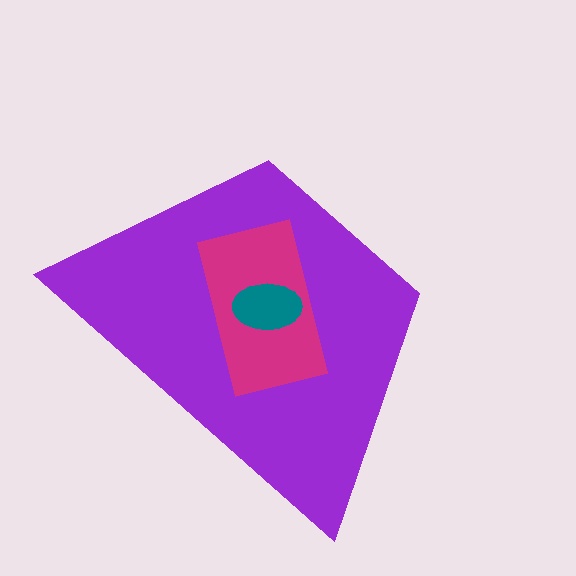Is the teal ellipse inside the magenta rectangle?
Yes.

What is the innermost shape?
The teal ellipse.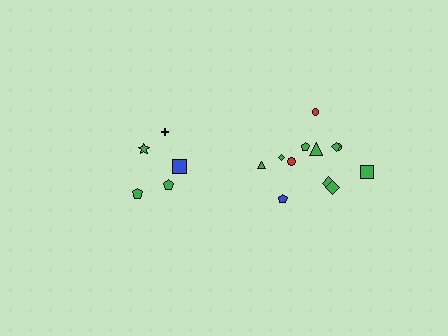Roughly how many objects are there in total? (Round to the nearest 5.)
Roughly 15 objects in total.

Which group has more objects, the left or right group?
The right group.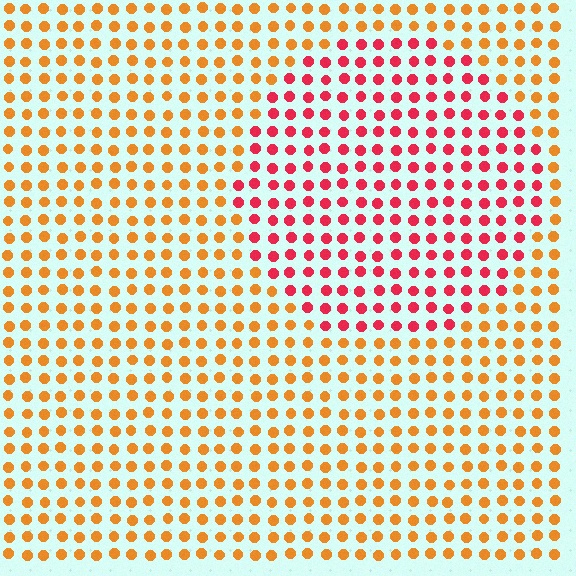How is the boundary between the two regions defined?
The boundary is defined purely by a slight shift in hue (about 43 degrees). Spacing, size, and orientation are identical on both sides.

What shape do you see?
I see a circle.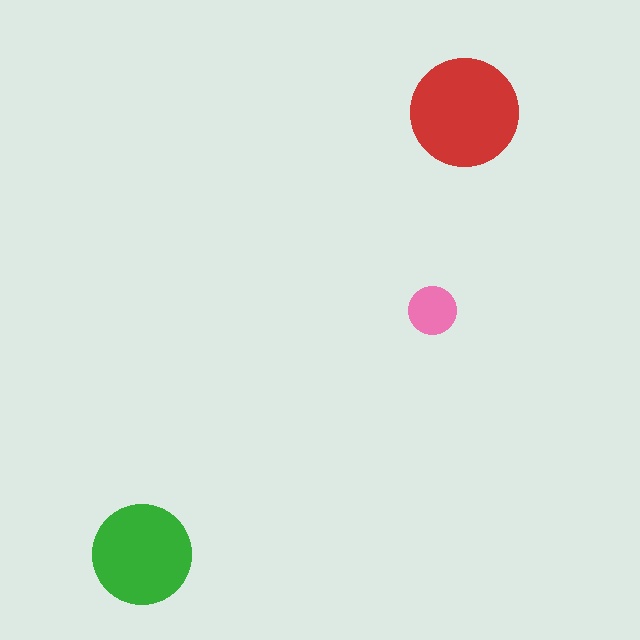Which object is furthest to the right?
The red circle is rightmost.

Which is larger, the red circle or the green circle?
The red one.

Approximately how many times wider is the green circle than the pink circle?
About 2 times wider.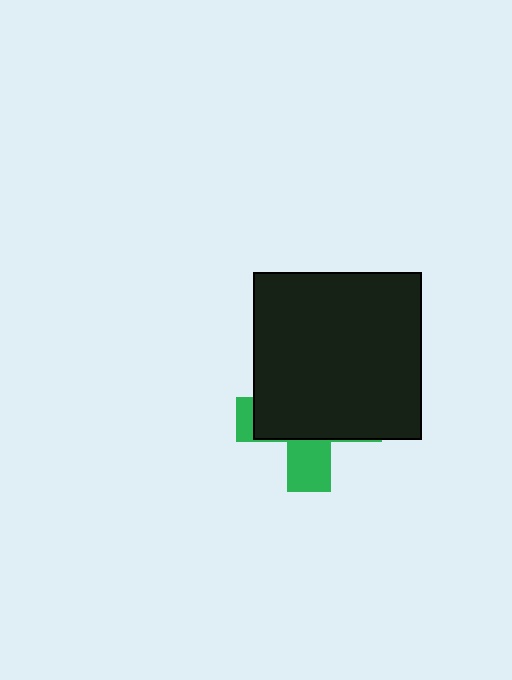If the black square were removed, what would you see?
You would see the complete green cross.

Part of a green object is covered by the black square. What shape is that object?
It is a cross.